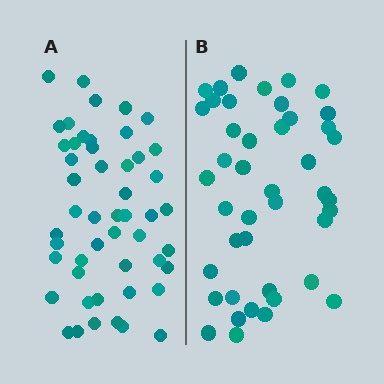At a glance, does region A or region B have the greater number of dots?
Region A (the left region) has more dots.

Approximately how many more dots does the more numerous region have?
Region A has roughly 8 or so more dots than region B.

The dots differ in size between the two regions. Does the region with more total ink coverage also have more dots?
No. Region B has more total ink coverage because its dots are larger, but region A actually contains more individual dots. Total area can be misleading — the number of items is what matters here.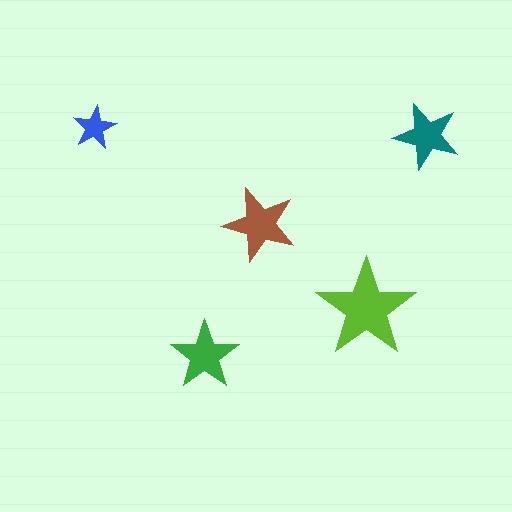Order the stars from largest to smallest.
the lime one, the brown one, the green one, the teal one, the blue one.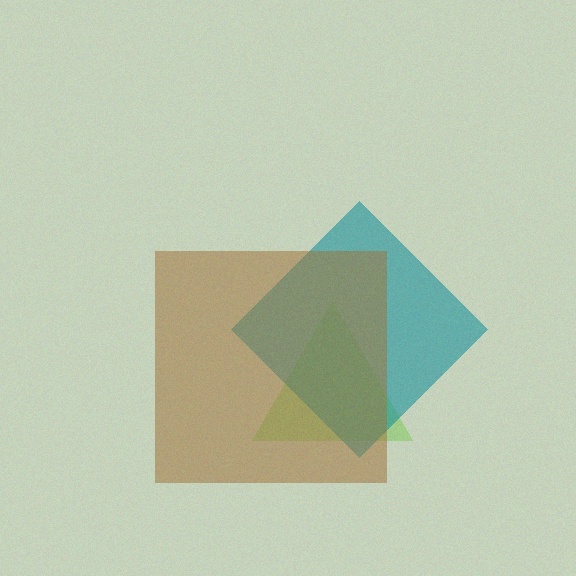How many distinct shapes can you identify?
There are 3 distinct shapes: a lime triangle, a teal diamond, a brown square.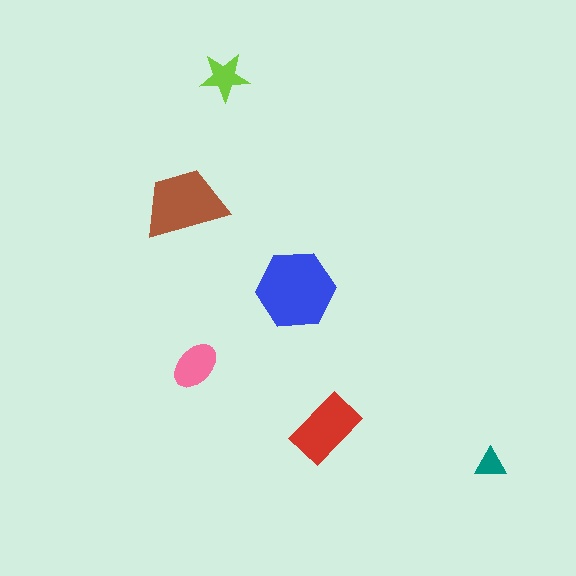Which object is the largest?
The blue hexagon.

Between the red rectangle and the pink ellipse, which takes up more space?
The red rectangle.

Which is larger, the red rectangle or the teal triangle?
The red rectangle.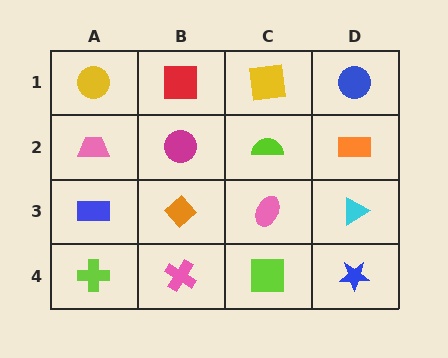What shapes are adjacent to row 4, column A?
A blue rectangle (row 3, column A), a pink cross (row 4, column B).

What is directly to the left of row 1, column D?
A yellow square.